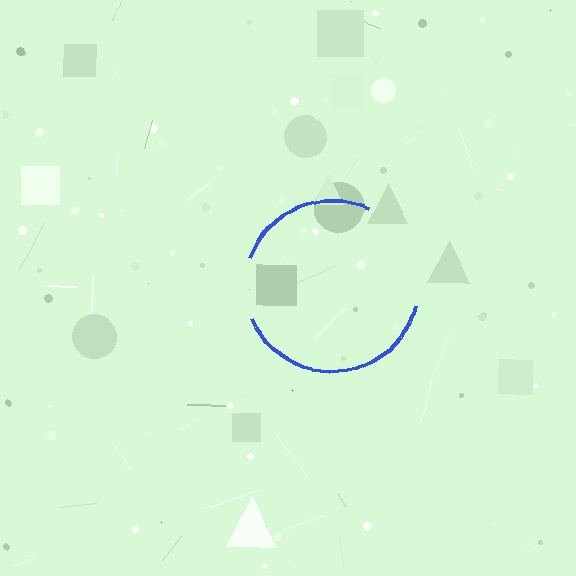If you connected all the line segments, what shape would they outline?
They would outline a circle.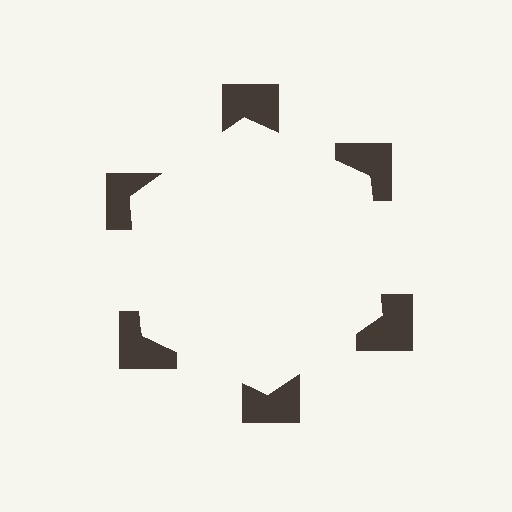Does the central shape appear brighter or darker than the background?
It typically appears slightly brighter than the background, even though no actual brightness change is drawn.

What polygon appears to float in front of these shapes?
An illusory hexagon — its edges are inferred from the aligned wedge cuts in the notched squares, not physically drawn.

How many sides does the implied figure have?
6 sides.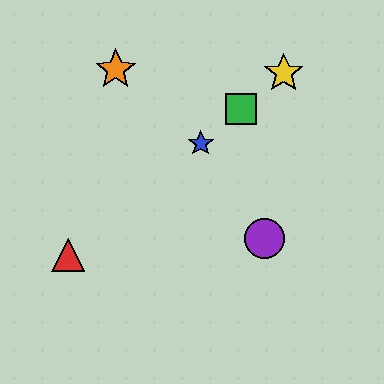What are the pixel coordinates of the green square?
The green square is at (241, 109).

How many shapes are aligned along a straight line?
4 shapes (the red triangle, the blue star, the green square, the yellow star) are aligned along a straight line.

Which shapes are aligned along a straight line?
The red triangle, the blue star, the green square, the yellow star are aligned along a straight line.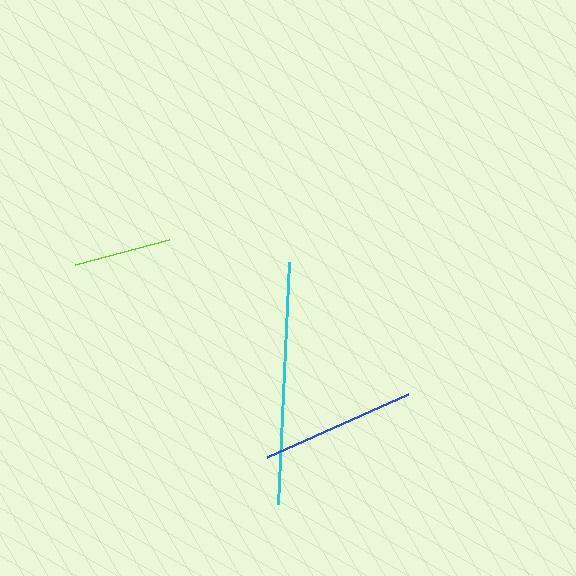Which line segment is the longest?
The cyan line is the longest at approximately 242 pixels.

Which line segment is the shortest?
The lime line is the shortest at approximately 97 pixels.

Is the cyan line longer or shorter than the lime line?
The cyan line is longer than the lime line.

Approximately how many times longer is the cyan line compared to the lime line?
The cyan line is approximately 2.5 times the length of the lime line.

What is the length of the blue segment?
The blue segment is approximately 155 pixels long.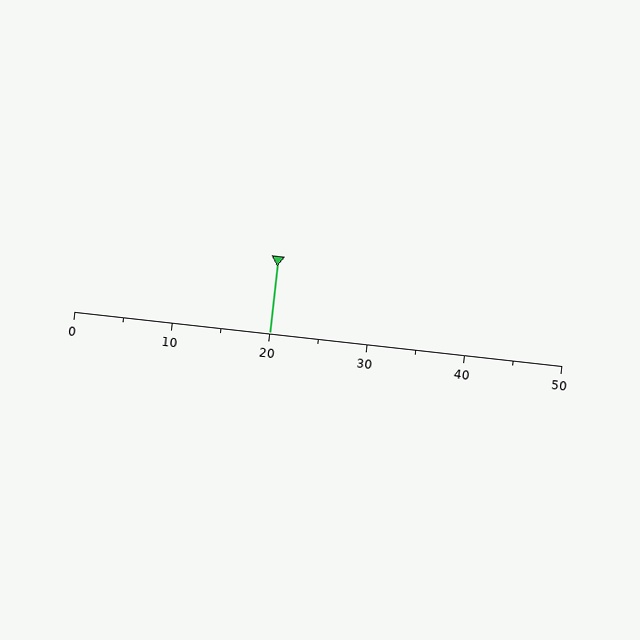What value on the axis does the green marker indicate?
The marker indicates approximately 20.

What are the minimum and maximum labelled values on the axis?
The axis runs from 0 to 50.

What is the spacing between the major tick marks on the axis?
The major ticks are spaced 10 apart.